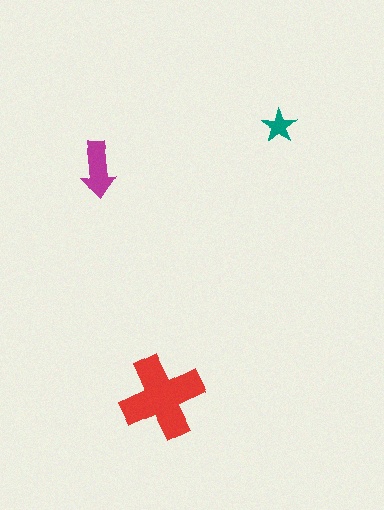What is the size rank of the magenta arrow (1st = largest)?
2nd.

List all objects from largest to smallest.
The red cross, the magenta arrow, the teal star.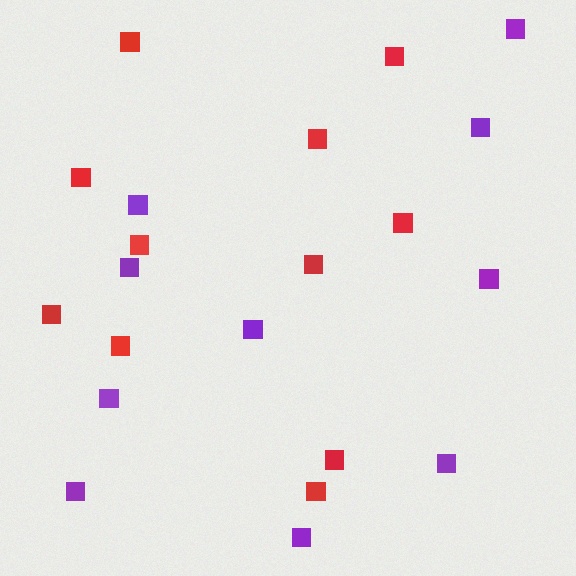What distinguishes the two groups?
There are 2 groups: one group of red squares (11) and one group of purple squares (10).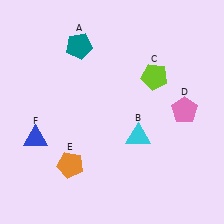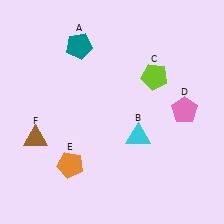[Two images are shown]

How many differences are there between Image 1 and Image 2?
There is 1 difference between the two images.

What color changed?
The triangle (F) changed from blue in Image 1 to brown in Image 2.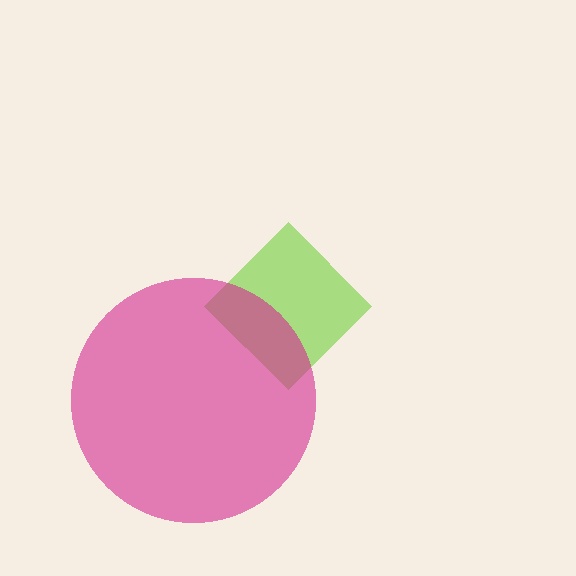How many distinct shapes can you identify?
There are 2 distinct shapes: a lime diamond, a magenta circle.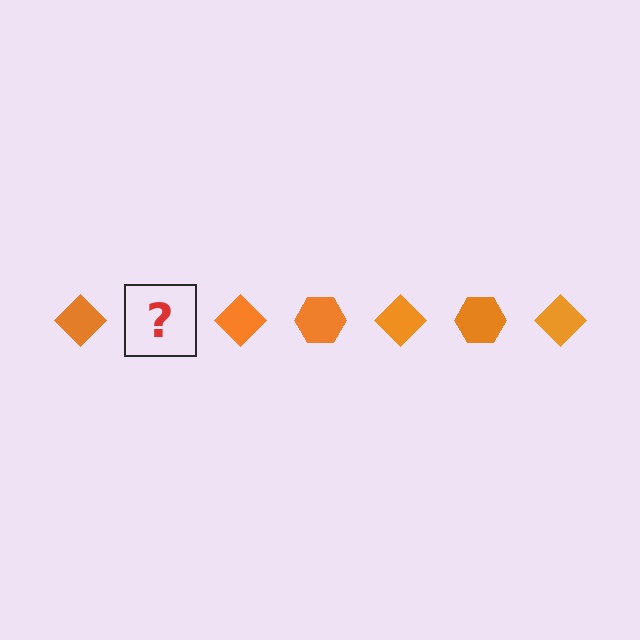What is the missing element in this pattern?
The missing element is an orange hexagon.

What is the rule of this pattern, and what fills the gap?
The rule is that the pattern cycles through diamond, hexagon shapes in orange. The gap should be filled with an orange hexagon.